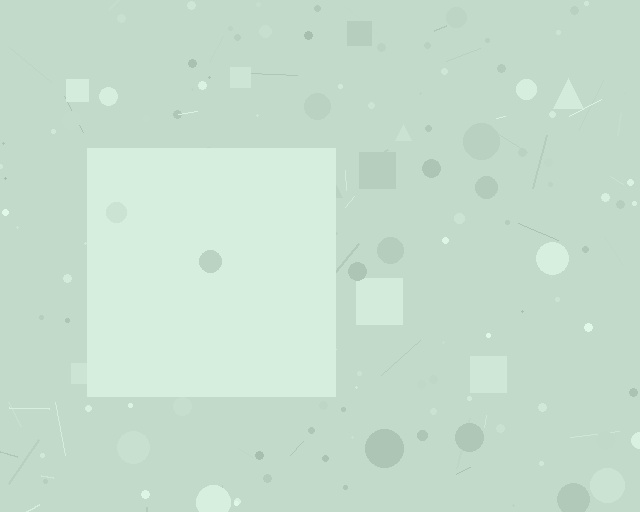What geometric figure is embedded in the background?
A square is embedded in the background.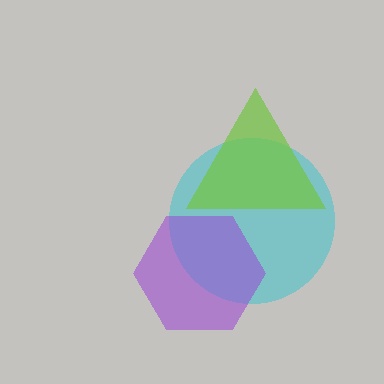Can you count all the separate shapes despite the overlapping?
Yes, there are 3 separate shapes.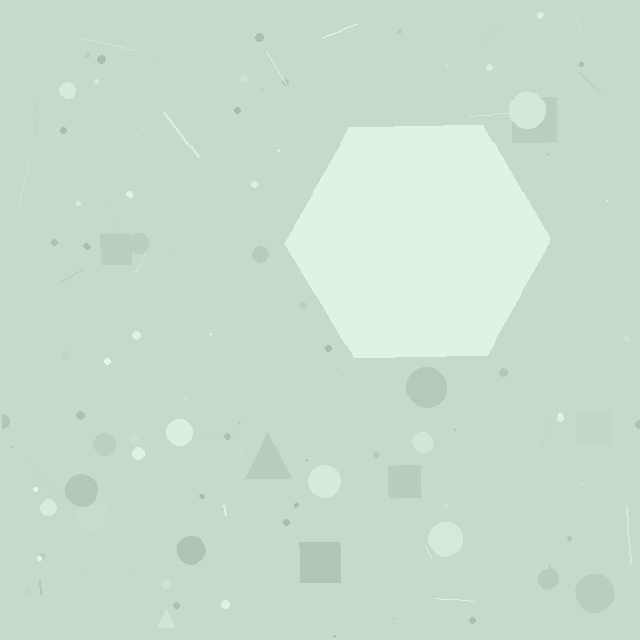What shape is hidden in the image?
A hexagon is hidden in the image.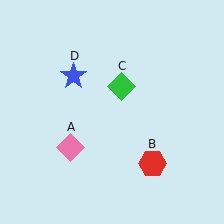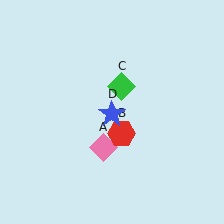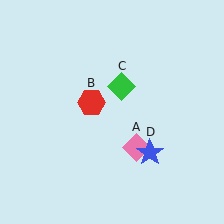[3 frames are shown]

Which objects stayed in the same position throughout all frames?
Green diamond (object C) remained stationary.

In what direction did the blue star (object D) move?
The blue star (object D) moved down and to the right.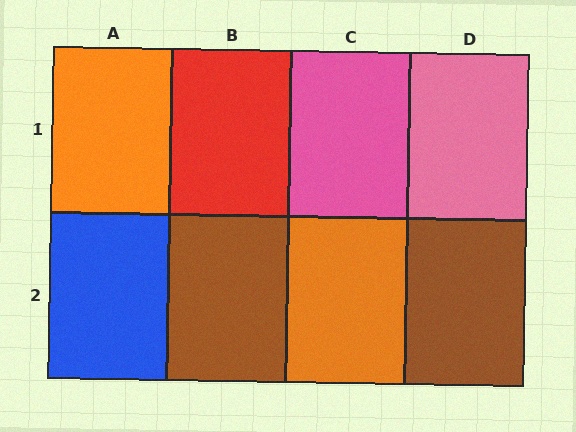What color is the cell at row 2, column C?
Orange.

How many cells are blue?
1 cell is blue.